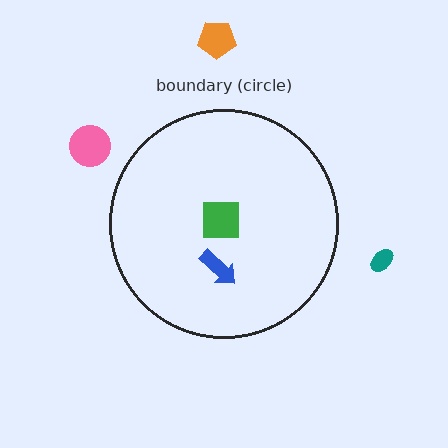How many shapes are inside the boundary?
2 inside, 3 outside.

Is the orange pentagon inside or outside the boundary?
Outside.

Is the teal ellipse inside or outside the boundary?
Outside.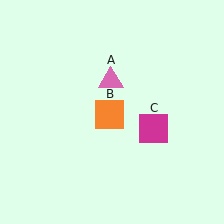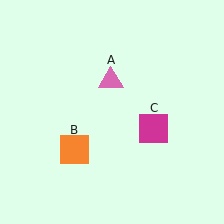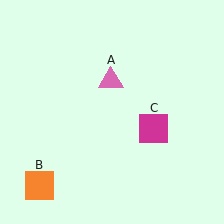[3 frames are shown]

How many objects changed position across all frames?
1 object changed position: orange square (object B).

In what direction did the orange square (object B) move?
The orange square (object B) moved down and to the left.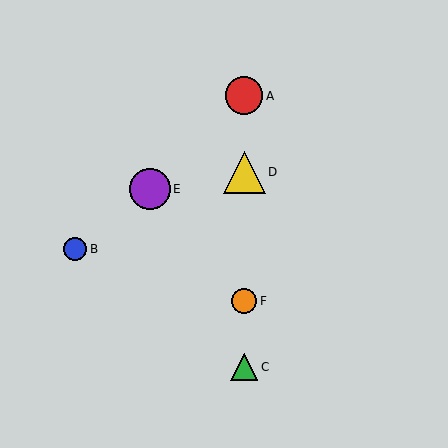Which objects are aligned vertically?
Objects A, C, D, F are aligned vertically.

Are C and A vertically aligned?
Yes, both are at x≈244.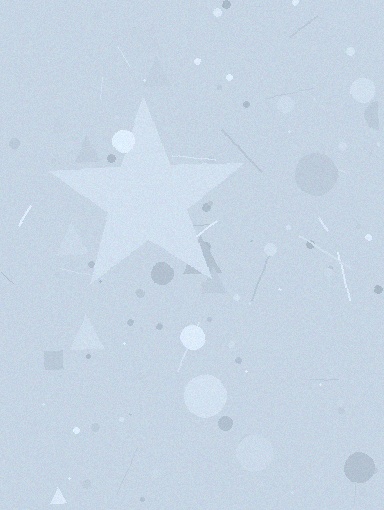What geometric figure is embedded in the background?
A star is embedded in the background.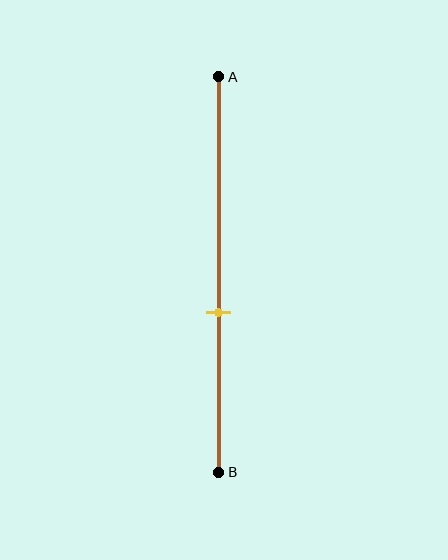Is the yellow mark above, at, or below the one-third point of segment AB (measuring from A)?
The yellow mark is below the one-third point of segment AB.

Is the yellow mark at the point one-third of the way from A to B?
No, the mark is at about 60% from A, not at the 33% one-third point.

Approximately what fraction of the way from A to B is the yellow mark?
The yellow mark is approximately 60% of the way from A to B.